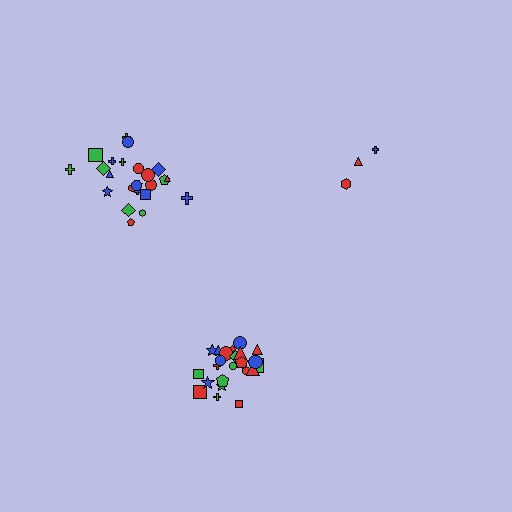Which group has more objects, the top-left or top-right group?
The top-left group.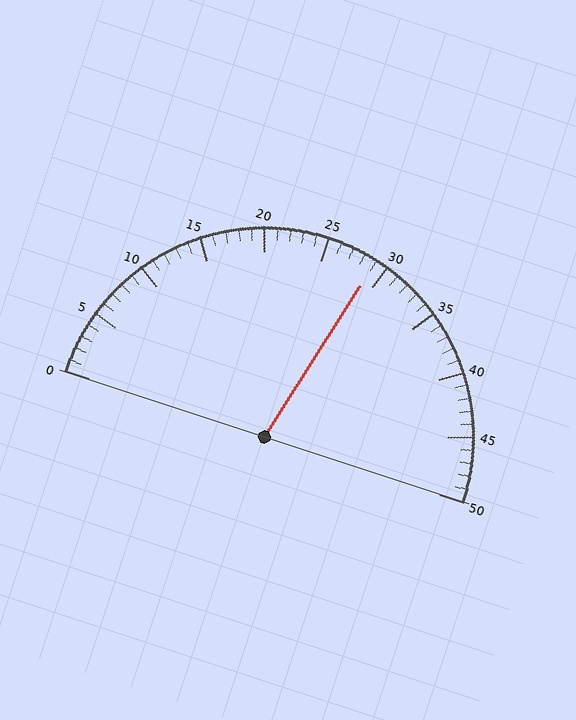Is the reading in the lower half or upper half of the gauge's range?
The reading is in the upper half of the range (0 to 50).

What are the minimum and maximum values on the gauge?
The gauge ranges from 0 to 50.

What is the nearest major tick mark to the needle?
The nearest major tick mark is 30.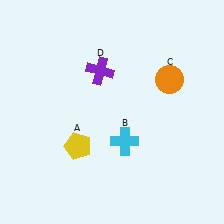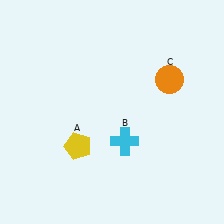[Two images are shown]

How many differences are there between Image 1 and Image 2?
There is 1 difference between the two images.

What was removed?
The purple cross (D) was removed in Image 2.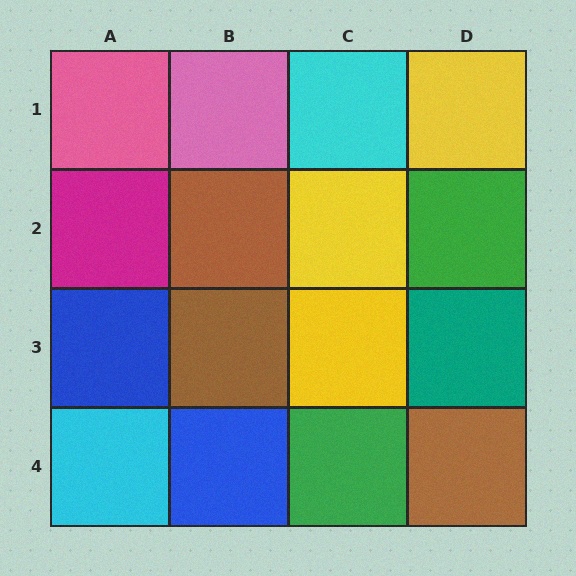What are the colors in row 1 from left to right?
Pink, pink, cyan, yellow.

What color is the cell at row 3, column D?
Teal.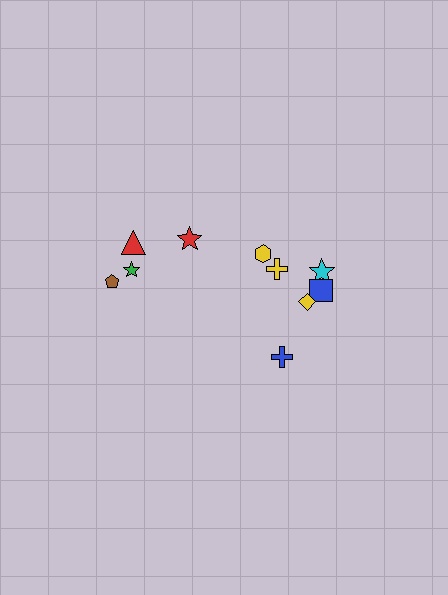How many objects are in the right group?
There are 6 objects.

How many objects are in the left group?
There are 4 objects.